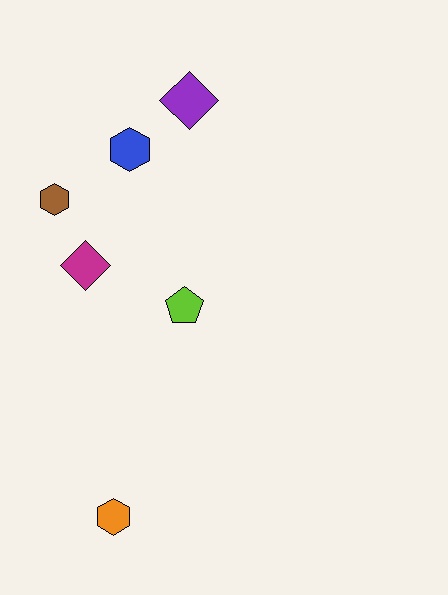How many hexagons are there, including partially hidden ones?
There are 3 hexagons.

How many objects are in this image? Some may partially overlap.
There are 6 objects.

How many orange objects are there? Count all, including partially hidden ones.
There is 1 orange object.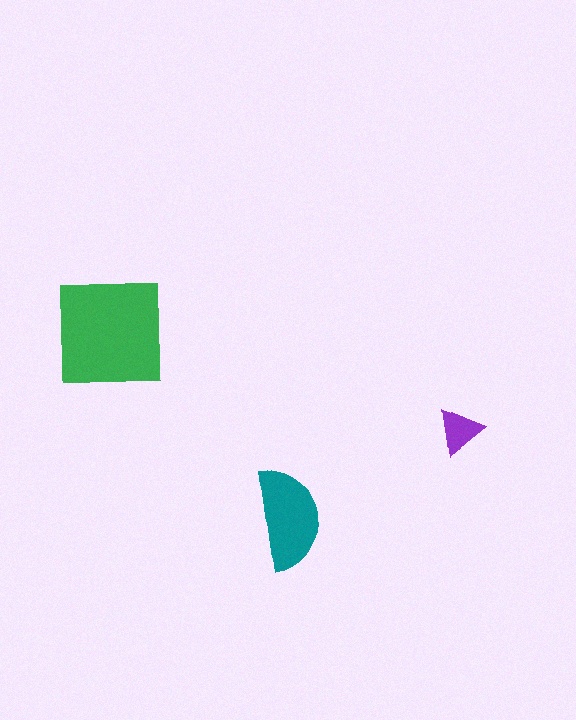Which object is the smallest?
The purple triangle.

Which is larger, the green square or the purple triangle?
The green square.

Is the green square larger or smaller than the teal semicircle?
Larger.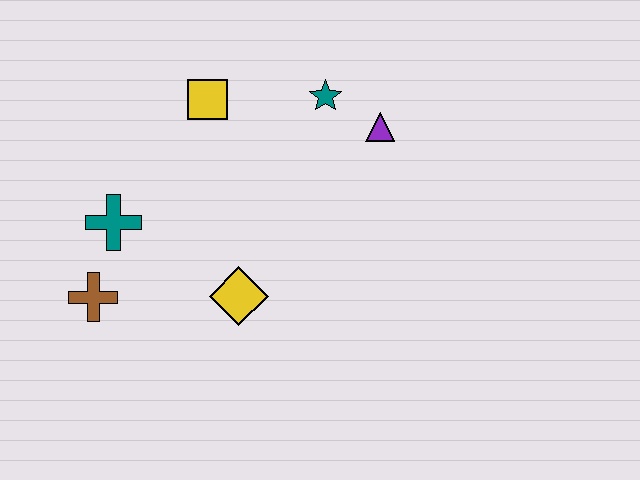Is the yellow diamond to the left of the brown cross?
No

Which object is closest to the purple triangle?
The teal star is closest to the purple triangle.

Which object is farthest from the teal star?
The brown cross is farthest from the teal star.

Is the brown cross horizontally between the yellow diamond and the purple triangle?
No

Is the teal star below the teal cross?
No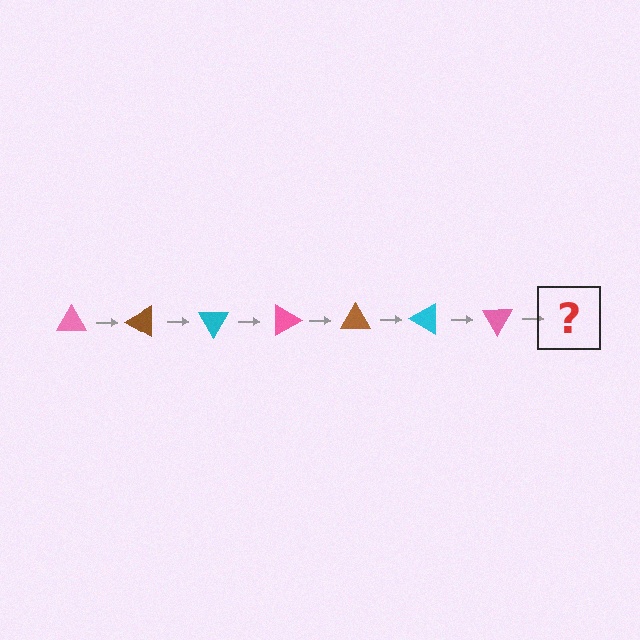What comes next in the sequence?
The next element should be a brown triangle, rotated 210 degrees from the start.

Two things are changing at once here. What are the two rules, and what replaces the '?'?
The two rules are that it rotates 30 degrees each step and the color cycles through pink, brown, and cyan. The '?' should be a brown triangle, rotated 210 degrees from the start.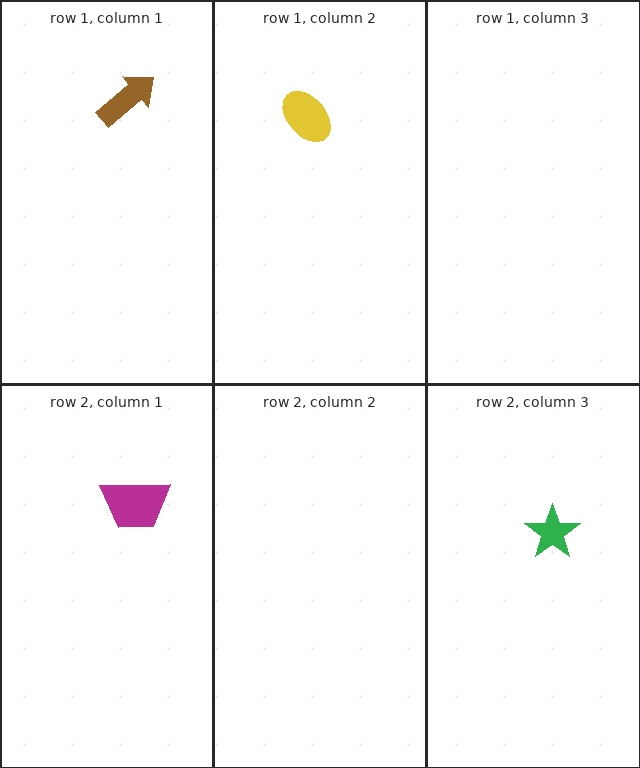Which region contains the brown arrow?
The row 1, column 1 region.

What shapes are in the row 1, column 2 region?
The yellow ellipse.